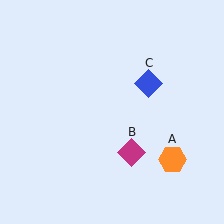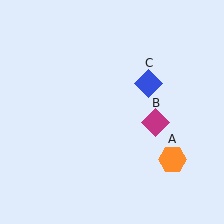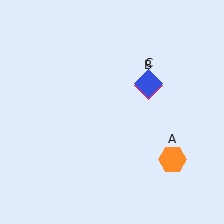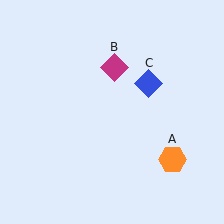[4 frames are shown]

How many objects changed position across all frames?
1 object changed position: magenta diamond (object B).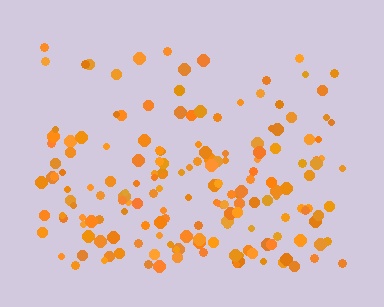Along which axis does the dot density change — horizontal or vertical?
Vertical.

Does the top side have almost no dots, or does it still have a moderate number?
Still a moderate number, just noticeably fewer than the bottom.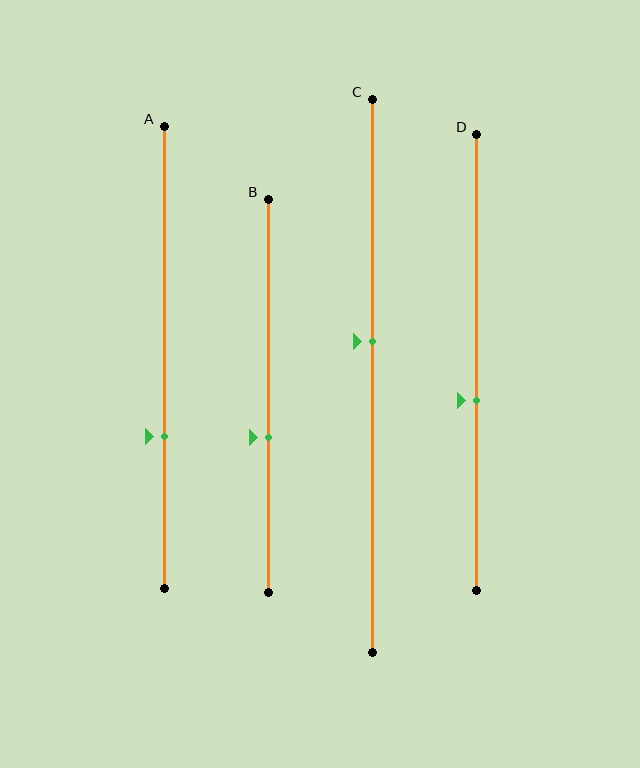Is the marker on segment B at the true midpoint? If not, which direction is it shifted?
No, the marker on segment B is shifted downward by about 11% of the segment length.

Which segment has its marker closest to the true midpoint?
Segment C has its marker closest to the true midpoint.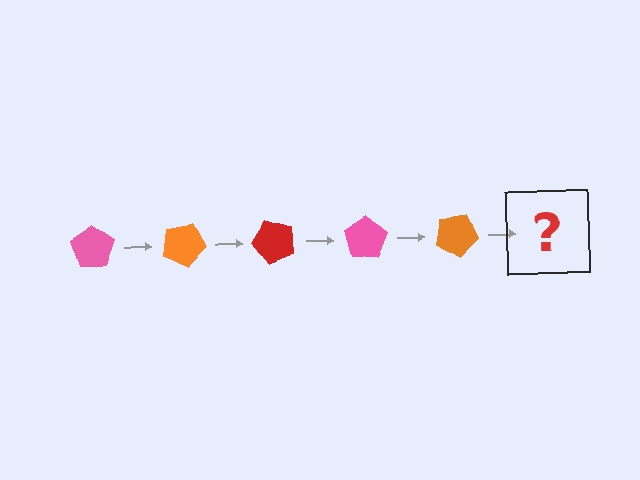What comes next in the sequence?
The next element should be a red pentagon, rotated 125 degrees from the start.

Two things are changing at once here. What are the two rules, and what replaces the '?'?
The two rules are that it rotates 25 degrees each step and the color cycles through pink, orange, and red. The '?' should be a red pentagon, rotated 125 degrees from the start.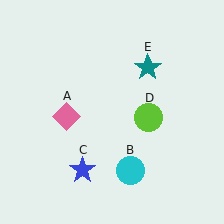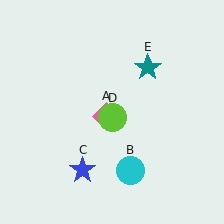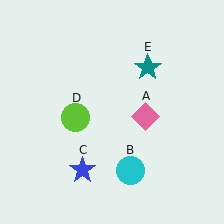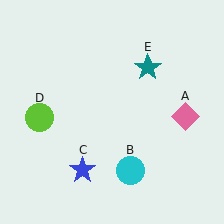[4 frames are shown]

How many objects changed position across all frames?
2 objects changed position: pink diamond (object A), lime circle (object D).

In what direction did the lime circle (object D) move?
The lime circle (object D) moved left.